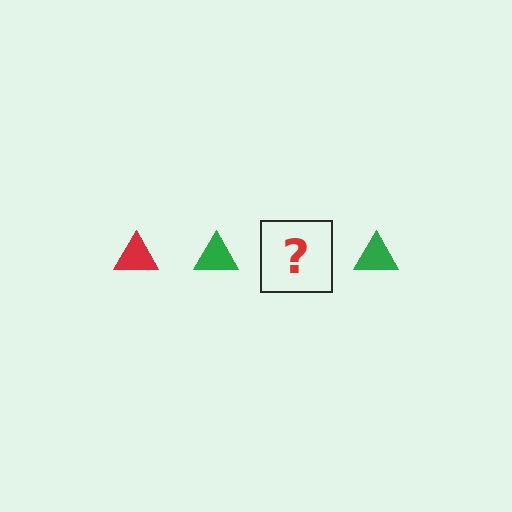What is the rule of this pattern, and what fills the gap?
The rule is that the pattern cycles through red, green triangles. The gap should be filled with a red triangle.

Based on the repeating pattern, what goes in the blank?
The blank should be a red triangle.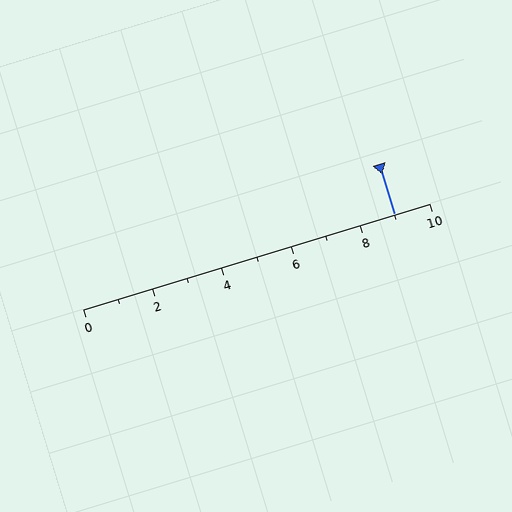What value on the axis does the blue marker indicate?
The marker indicates approximately 9.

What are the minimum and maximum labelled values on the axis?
The axis runs from 0 to 10.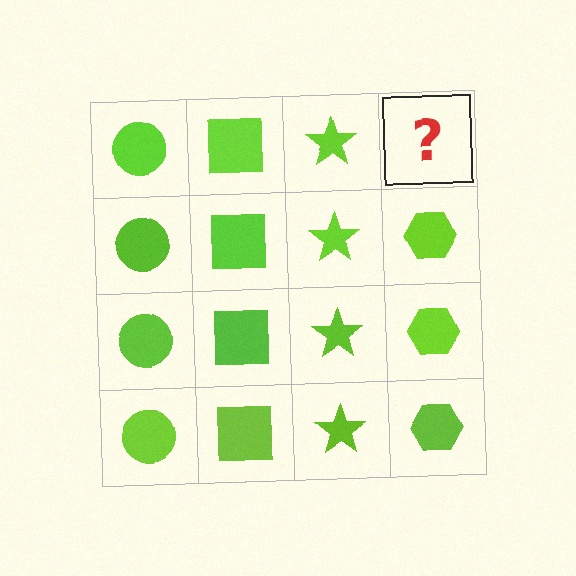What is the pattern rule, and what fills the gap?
The rule is that each column has a consistent shape. The gap should be filled with a lime hexagon.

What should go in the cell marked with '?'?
The missing cell should contain a lime hexagon.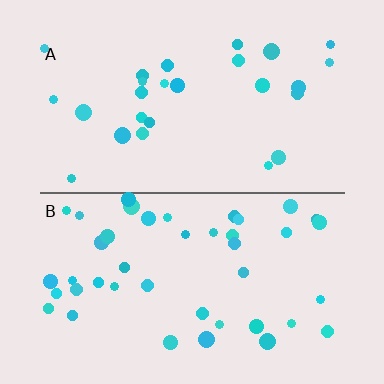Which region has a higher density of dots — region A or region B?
B (the bottom).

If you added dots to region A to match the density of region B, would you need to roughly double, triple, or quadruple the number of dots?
Approximately double.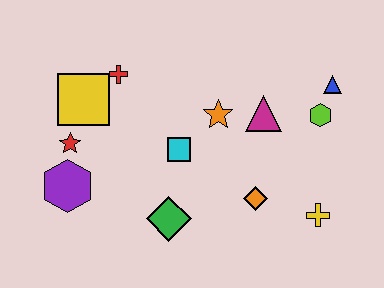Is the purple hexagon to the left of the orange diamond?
Yes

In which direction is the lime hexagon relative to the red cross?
The lime hexagon is to the right of the red cross.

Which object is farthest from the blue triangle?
The purple hexagon is farthest from the blue triangle.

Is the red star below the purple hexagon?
No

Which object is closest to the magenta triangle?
The orange star is closest to the magenta triangle.